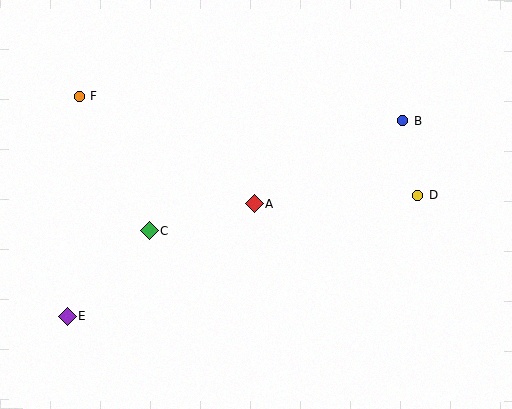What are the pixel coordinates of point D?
Point D is at (418, 196).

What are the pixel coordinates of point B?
Point B is at (403, 121).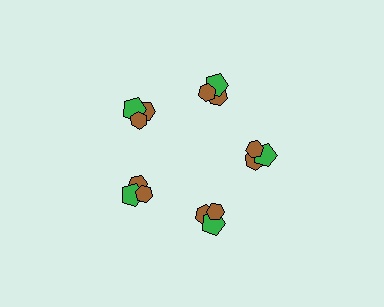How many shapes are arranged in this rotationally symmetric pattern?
There are 15 shapes, arranged in 5 groups of 3.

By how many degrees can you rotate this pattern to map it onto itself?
The pattern maps onto itself every 72 degrees of rotation.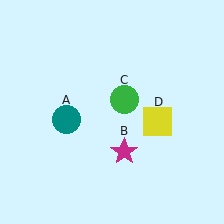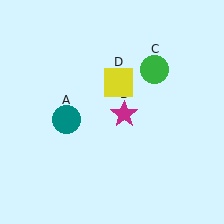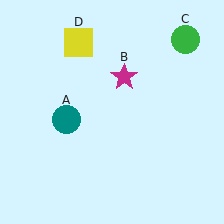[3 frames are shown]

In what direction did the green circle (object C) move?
The green circle (object C) moved up and to the right.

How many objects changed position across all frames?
3 objects changed position: magenta star (object B), green circle (object C), yellow square (object D).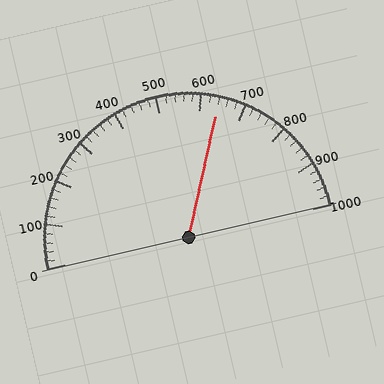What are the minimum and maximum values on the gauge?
The gauge ranges from 0 to 1000.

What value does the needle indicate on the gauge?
The needle indicates approximately 640.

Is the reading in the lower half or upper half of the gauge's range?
The reading is in the upper half of the range (0 to 1000).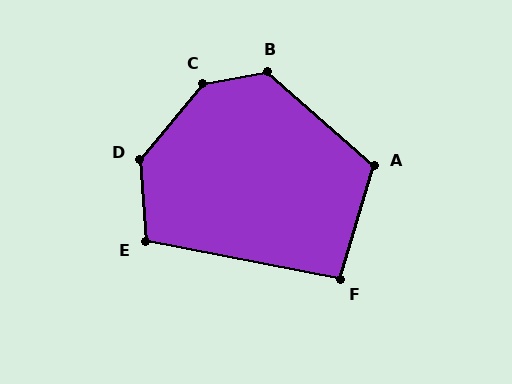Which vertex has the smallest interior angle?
F, at approximately 96 degrees.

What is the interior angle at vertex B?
Approximately 128 degrees (obtuse).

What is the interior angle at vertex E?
Approximately 105 degrees (obtuse).